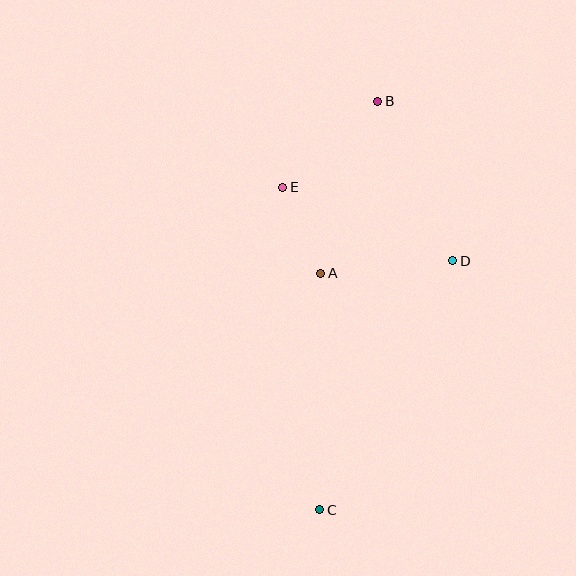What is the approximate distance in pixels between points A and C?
The distance between A and C is approximately 236 pixels.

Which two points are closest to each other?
Points A and E are closest to each other.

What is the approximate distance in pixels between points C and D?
The distance between C and D is approximately 282 pixels.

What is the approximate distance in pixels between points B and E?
The distance between B and E is approximately 129 pixels.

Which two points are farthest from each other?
Points B and C are farthest from each other.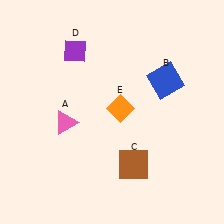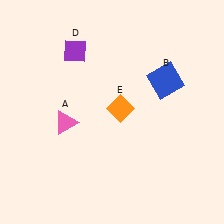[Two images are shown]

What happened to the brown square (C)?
The brown square (C) was removed in Image 2. It was in the bottom-right area of Image 1.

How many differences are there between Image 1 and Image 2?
There is 1 difference between the two images.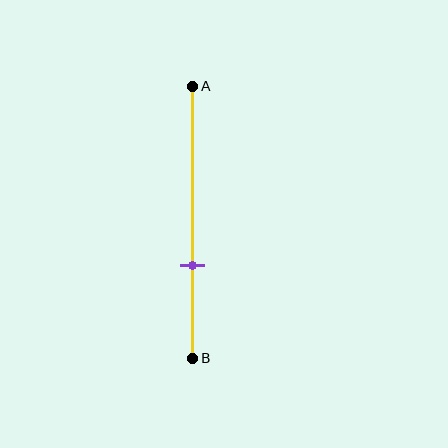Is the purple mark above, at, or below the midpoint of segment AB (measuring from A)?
The purple mark is below the midpoint of segment AB.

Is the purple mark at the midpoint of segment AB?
No, the mark is at about 65% from A, not at the 50% midpoint.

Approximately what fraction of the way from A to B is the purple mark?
The purple mark is approximately 65% of the way from A to B.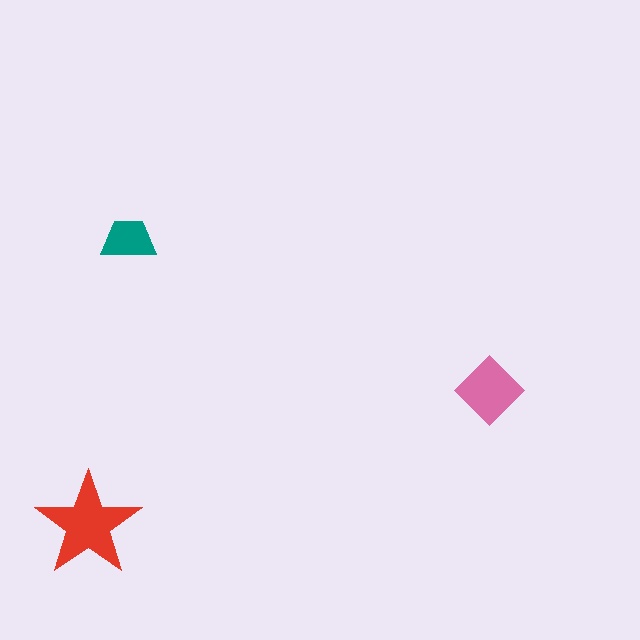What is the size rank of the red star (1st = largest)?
1st.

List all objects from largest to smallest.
The red star, the pink diamond, the teal trapezoid.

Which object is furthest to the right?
The pink diamond is rightmost.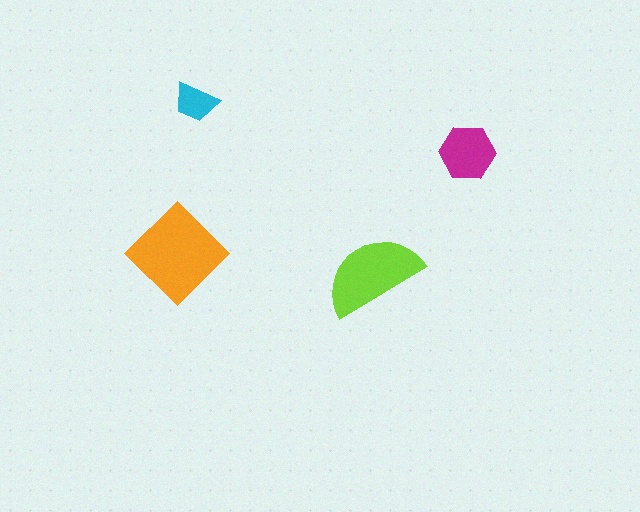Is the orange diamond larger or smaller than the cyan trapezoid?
Larger.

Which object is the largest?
The orange diamond.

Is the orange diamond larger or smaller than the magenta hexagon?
Larger.